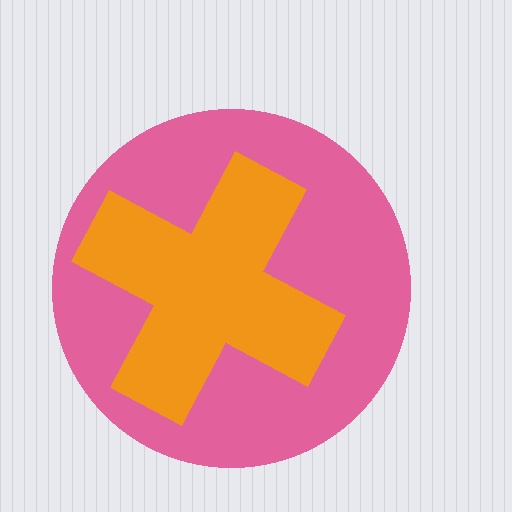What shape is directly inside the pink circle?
The orange cross.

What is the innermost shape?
The orange cross.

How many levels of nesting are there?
2.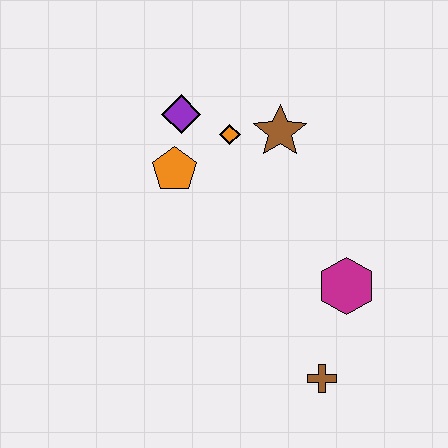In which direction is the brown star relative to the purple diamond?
The brown star is to the right of the purple diamond.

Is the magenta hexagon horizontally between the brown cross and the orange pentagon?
No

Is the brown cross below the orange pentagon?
Yes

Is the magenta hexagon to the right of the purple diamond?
Yes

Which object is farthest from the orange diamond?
The brown cross is farthest from the orange diamond.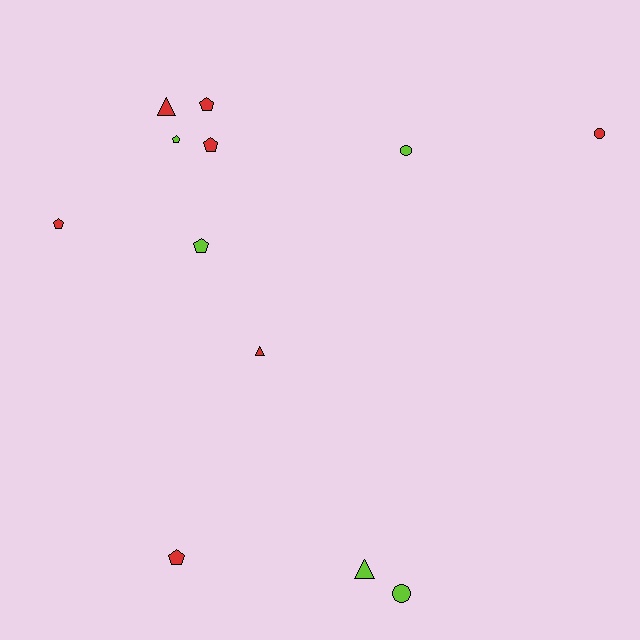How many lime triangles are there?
There is 1 lime triangle.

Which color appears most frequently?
Red, with 7 objects.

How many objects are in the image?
There are 12 objects.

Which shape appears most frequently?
Pentagon, with 6 objects.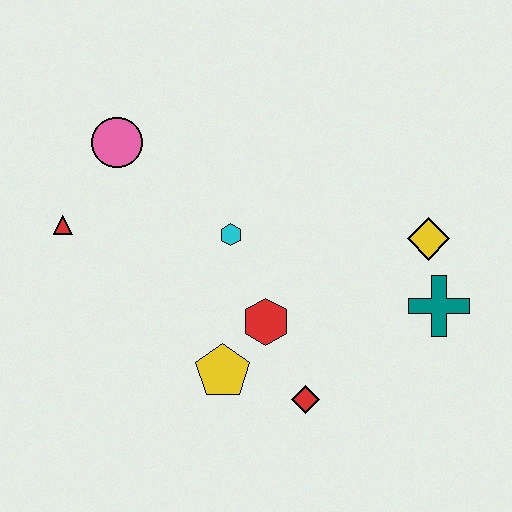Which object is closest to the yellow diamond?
The teal cross is closest to the yellow diamond.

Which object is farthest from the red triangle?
The teal cross is farthest from the red triangle.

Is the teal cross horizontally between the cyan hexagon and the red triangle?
No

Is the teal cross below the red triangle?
Yes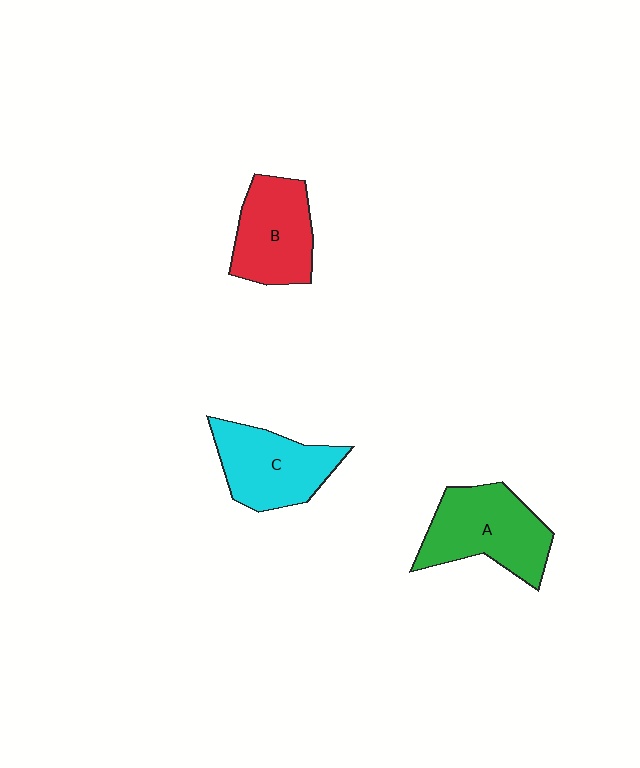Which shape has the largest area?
Shape A (green).